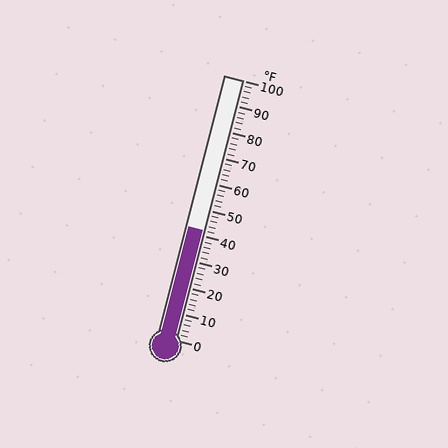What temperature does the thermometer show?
The thermometer shows approximately 42°F.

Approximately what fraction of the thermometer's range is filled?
The thermometer is filled to approximately 40% of its range.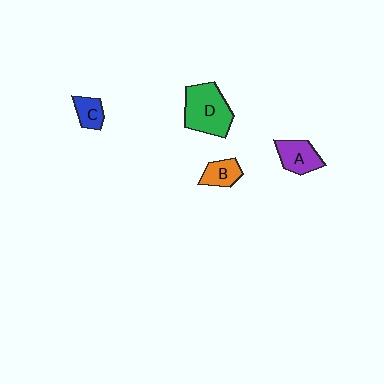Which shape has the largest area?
Shape D (green).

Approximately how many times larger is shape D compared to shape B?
Approximately 2.2 times.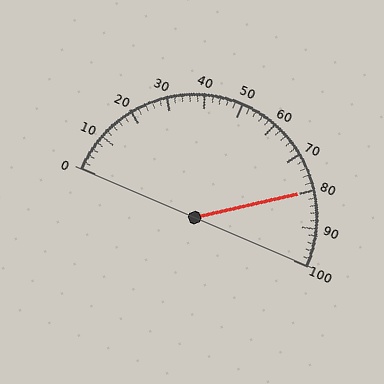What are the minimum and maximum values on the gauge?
The gauge ranges from 0 to 100.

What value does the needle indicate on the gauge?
The needle indicates approximately 80.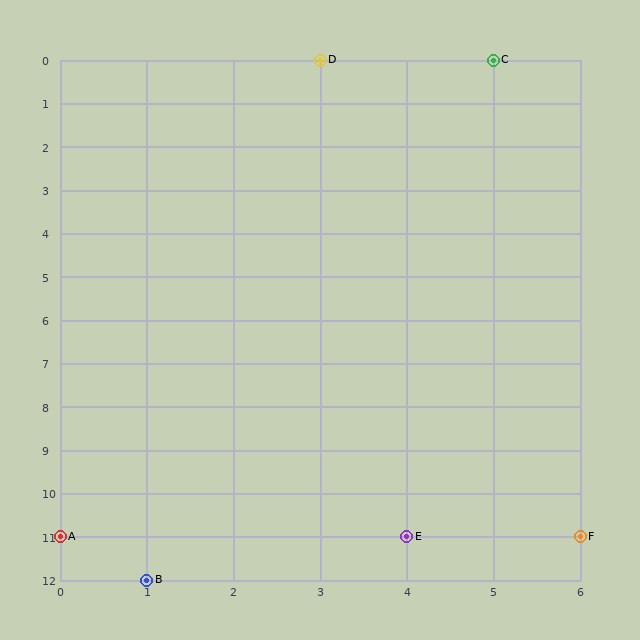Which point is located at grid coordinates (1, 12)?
Point B is at (1, 12).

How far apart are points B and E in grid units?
Points B and E are 3 columns and 1 row apart (about 3.2 grid units diagonally).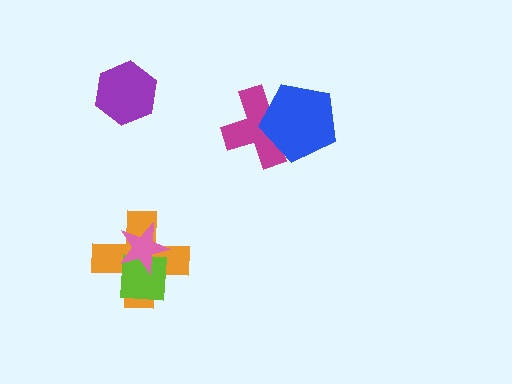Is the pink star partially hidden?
No, no other shape covers it.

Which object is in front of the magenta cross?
The blue pentagon is in front of the magenta cross.